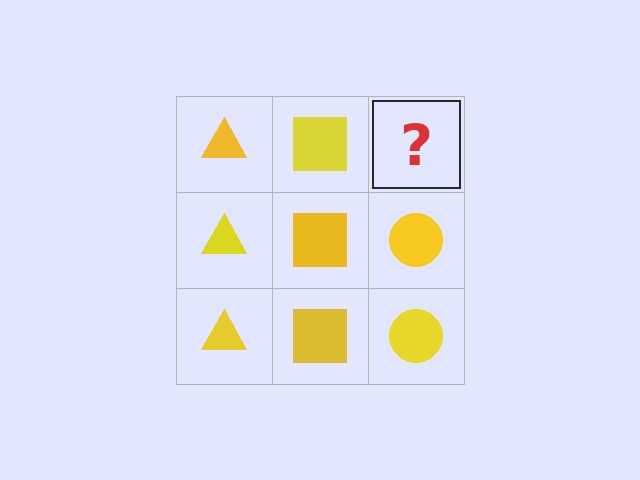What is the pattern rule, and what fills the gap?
The rule is that each column has a consistent shape. The gap should be filled with a yellow circle.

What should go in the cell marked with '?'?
The missing cell should contain a yellow circle.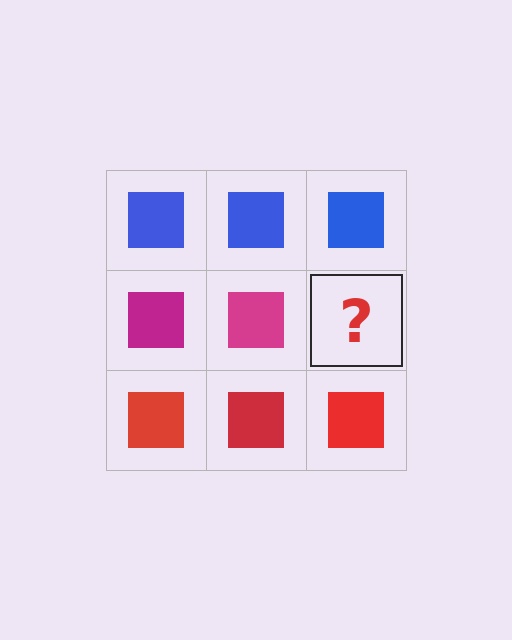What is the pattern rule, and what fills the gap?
The rule is that each row has a consistent color. The gap should be filled with a magenta square.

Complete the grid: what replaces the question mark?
The question mark should be replaced with a magenta square.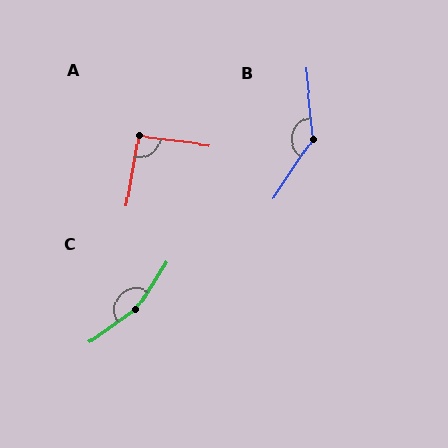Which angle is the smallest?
A, at approximately 92 degrees.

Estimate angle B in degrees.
Approximately 141 degrees.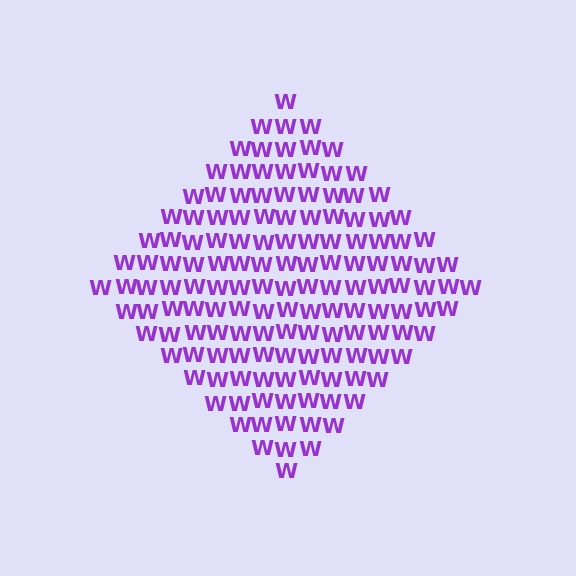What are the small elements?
The small elements are letter W's.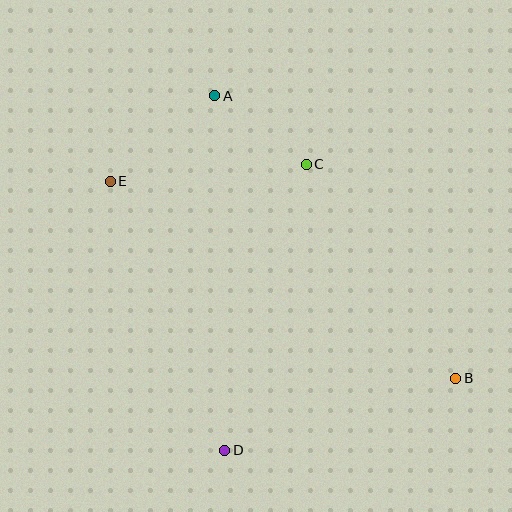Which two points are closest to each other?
Points A and C are closest to each other.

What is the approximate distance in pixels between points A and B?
The distance between A and B is approximately 372 pixels.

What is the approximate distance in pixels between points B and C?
The distance between B and C is approximately 261 pixels.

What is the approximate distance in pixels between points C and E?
The distance between C and E is approximately 197 pixels.